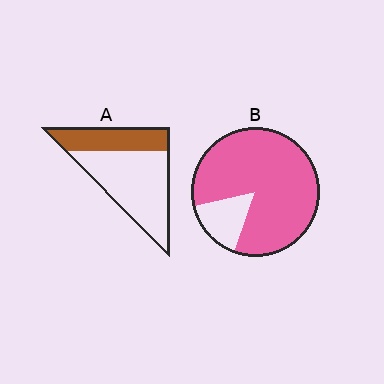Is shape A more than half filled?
No.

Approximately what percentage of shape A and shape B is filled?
A is approximately 35% and B is approximately 85%.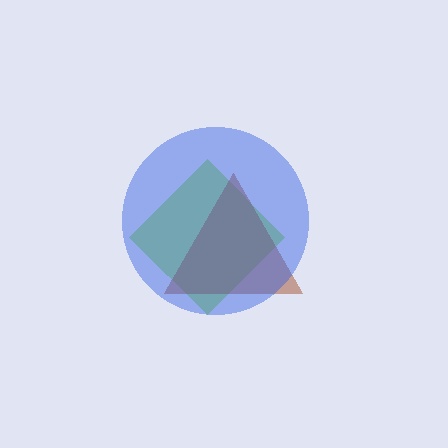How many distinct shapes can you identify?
There are 3 distinct shapes: a lime diamond, a brown triangle, a blue circle.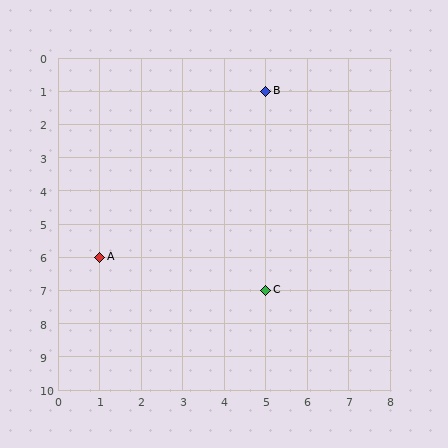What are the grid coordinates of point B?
Point B is at grid coordinates (5, 1).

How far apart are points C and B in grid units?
Points C and B are 6 rows apart.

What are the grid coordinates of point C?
Point C is at grid coordinates (5, 7).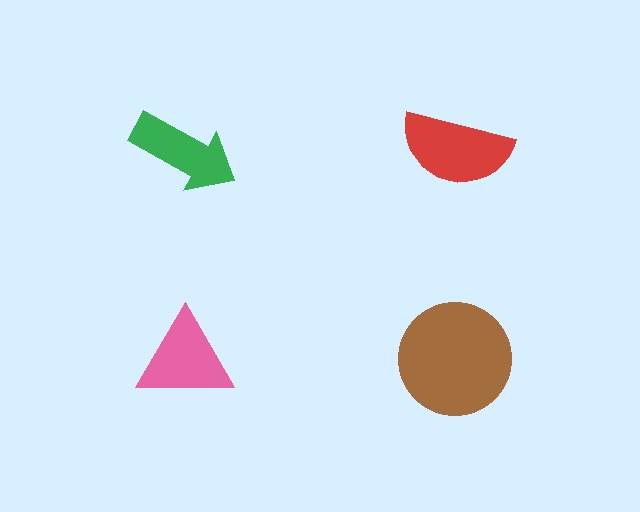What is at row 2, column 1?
A pink triangle.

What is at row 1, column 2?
A red semicircle.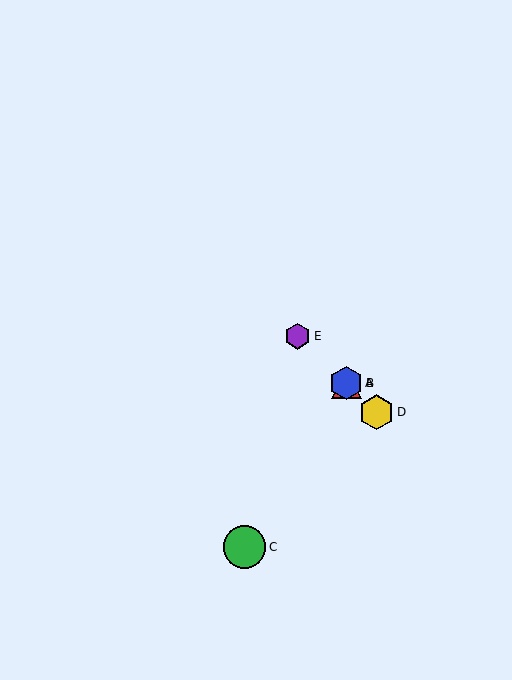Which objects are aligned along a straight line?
Objects A, B, D, E are aligned along a straight line.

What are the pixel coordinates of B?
Object B is at (346, 383).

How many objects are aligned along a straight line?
4 objects (A, B, D, E) are aligned along a straight line.